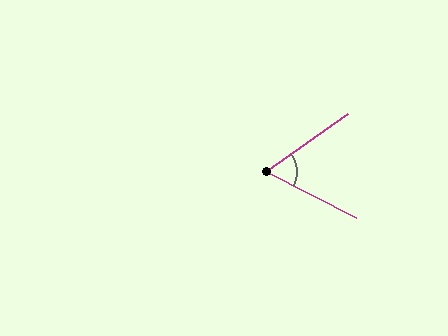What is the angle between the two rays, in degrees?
Approximately 62 degrees.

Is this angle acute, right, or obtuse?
It is acute.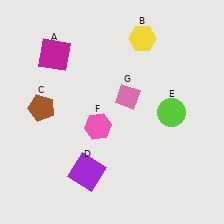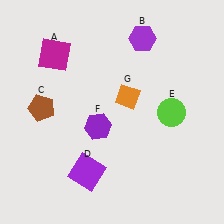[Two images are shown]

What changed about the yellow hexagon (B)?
In Image 1, B is yellow. In Image 2, it changed to purple.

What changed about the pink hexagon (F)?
In Image 1, F is pink. In Image 2, it changed to purple.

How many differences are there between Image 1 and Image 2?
There are 3 differences between the two images.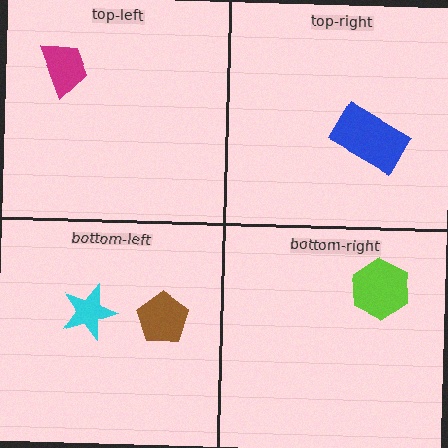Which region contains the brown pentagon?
The bottom-left region.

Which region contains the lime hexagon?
The bottom-right region.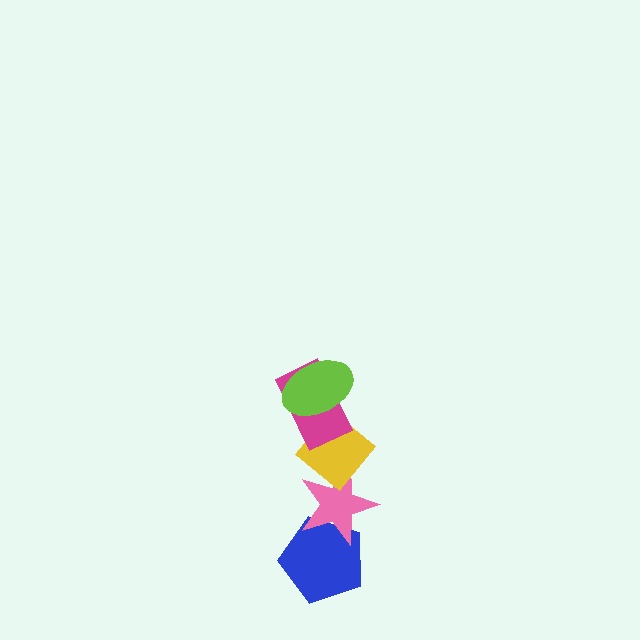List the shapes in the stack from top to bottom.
From top to bottom: the lime ellipse, the magenta rectangle, the yellow diamond, the pink star, the blue pentagon.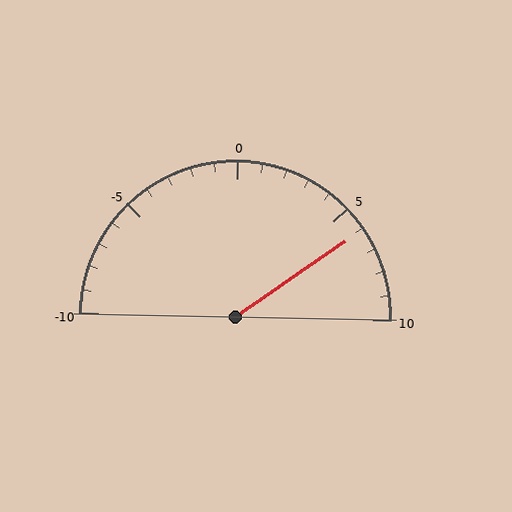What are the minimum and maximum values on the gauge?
The gauge ranges from -10 to 10.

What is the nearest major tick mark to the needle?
The nearest major tick mark is 5.